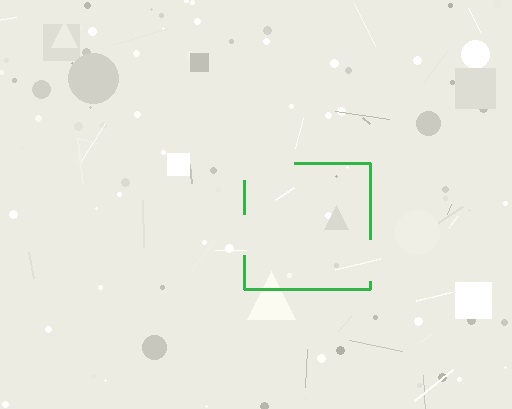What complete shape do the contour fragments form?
The contour fragments form a square.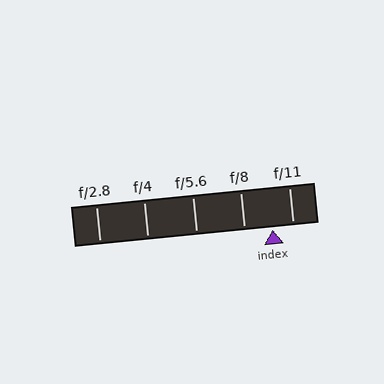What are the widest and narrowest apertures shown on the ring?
The widest aperture shown is f/2.8 and the narrowest is f/11.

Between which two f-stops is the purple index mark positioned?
The index mark is between f/8 and f/11.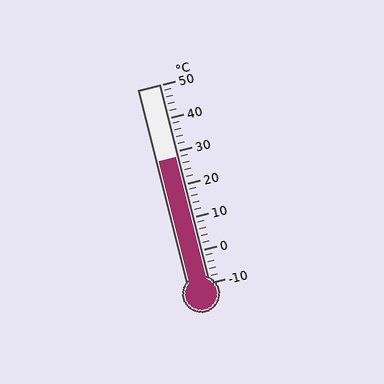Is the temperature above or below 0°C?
The temperature is above 0°C.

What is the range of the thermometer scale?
The thermometer scale ranges from -10°C to 50°C.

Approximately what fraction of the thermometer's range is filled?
The thermometer is filled to approximately 65% of its range.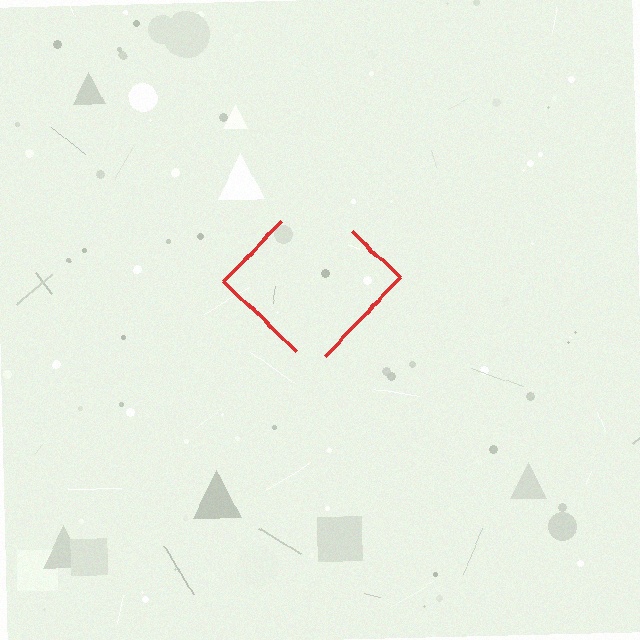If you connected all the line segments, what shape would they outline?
They would outline a diamond.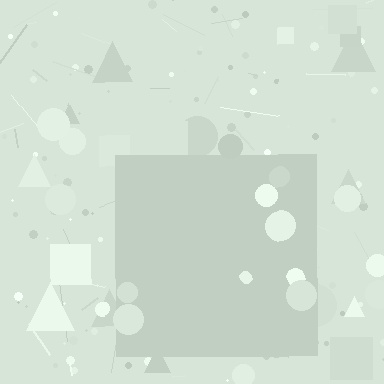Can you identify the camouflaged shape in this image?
The camouflaged shape is a square.